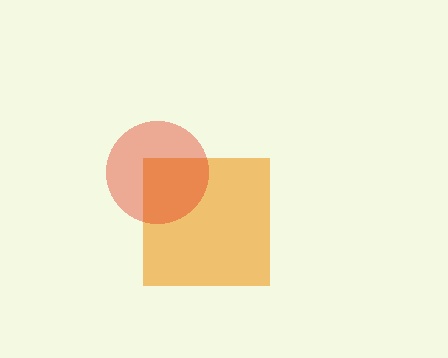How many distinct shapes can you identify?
There are 2 distinct shapes: an orange square, a red circle.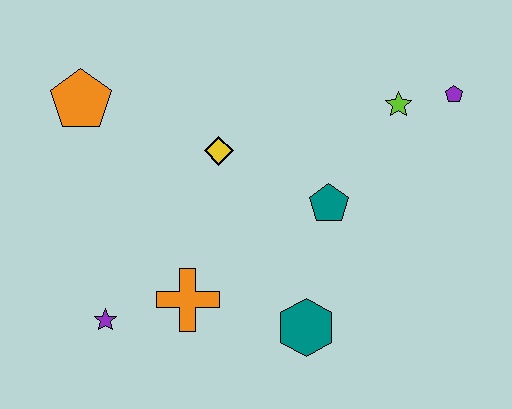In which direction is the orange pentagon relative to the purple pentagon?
The orange pentagon is to the left of the purple pentagon.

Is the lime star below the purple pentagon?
Yes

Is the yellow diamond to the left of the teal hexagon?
Yes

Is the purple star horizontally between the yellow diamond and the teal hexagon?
No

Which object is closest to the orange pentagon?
The yellow diamond is closest to the orange pentagon.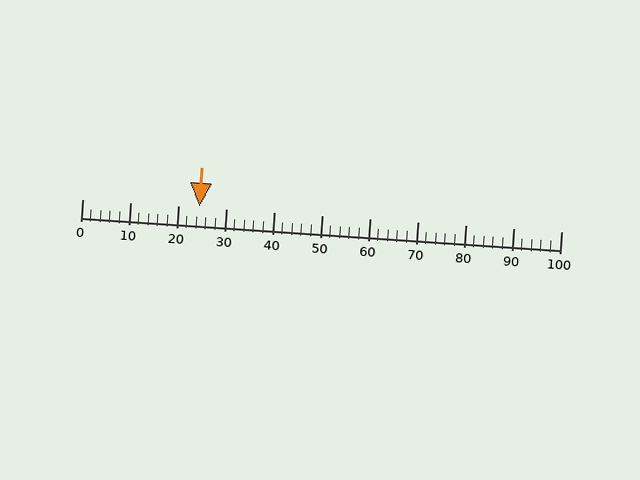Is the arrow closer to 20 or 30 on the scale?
The arrow is closer to 20.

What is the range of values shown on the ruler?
The ruler shows values from 0 to 100.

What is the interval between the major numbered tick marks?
The major tick marks are spaced 10 units apart.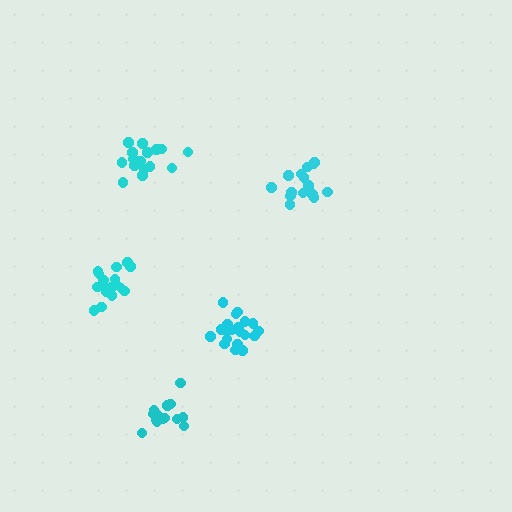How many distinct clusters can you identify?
There are 5 distinct clusters.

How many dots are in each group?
Group 1: 15 dots, Group 2: 16 dots, Group 3: 16 dots, Group 4: 19 dots, Group 5: 20 dots (86 total).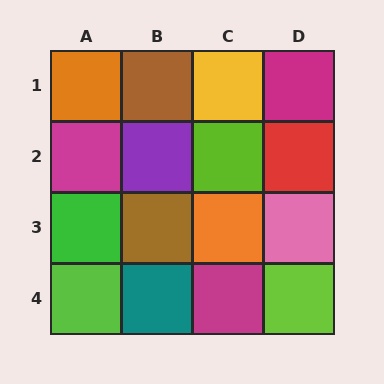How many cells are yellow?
1 cell is yellow.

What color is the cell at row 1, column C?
Yellow.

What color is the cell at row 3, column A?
Green.